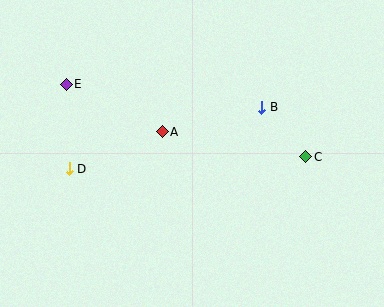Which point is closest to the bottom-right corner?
Point C is closest to the bottom-right corner.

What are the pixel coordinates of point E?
Point E is at (66, 84).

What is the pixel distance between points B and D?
The distance between B and D is 202 pixels.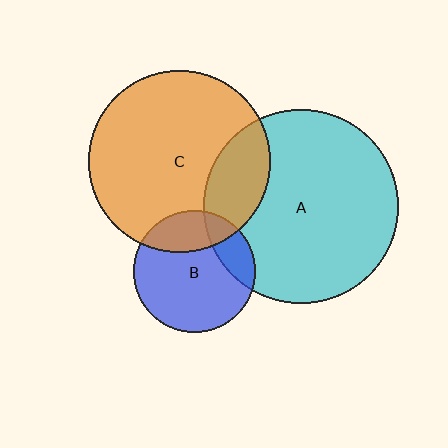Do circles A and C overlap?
Yes.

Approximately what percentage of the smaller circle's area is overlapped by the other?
Approximately 20%.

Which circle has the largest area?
Circle A (cyan).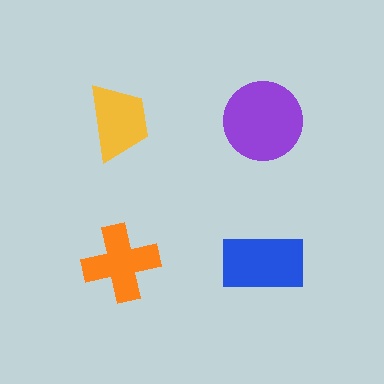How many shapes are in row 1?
2 shapes.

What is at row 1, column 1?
A yellow trapezoid.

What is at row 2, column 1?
An orange cross.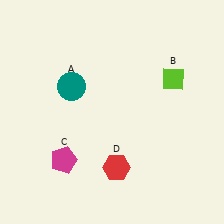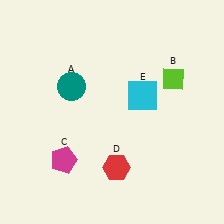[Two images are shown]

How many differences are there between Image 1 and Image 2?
There is 1 difference between the two images.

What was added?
A cyan square (E) was added in Image 2.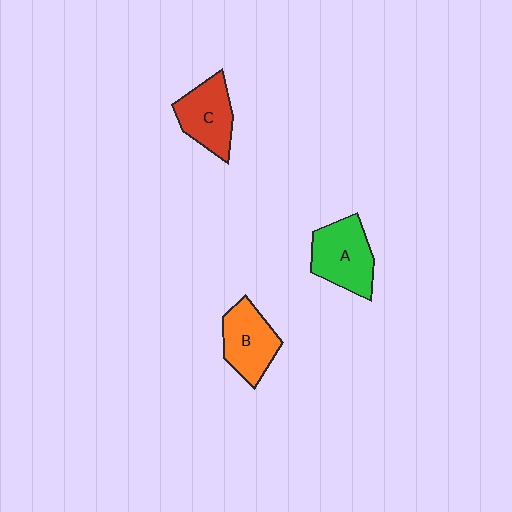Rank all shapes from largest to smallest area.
From largest to smallest: A (green), B (orange), C (red).